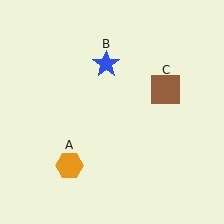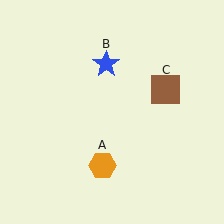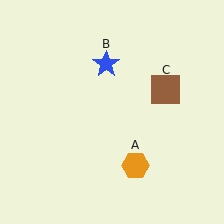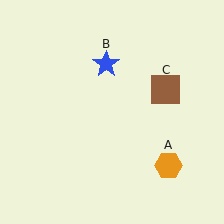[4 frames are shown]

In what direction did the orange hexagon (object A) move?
The orange hexagon (object A) moved right.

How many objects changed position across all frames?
1 object changed position: orange hexagon (object A).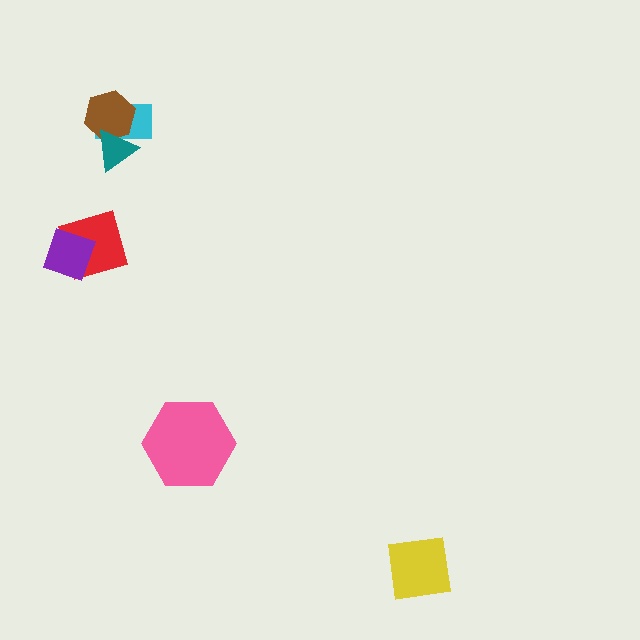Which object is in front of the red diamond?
The purple diamond is in front of the red diamond.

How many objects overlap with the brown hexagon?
2 objects overlap with the brown hexagon.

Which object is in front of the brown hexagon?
The teal triangle is in front of the brown hexagon.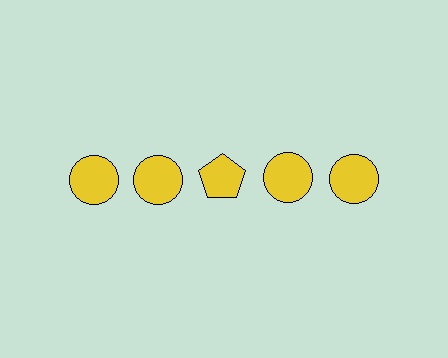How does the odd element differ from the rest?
It has a different shape: pentagon instead of circle.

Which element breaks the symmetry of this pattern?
The yellow pentagon in the top row, center column breaks the symmetry. All other shapes are yellow circles.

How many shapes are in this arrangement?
There are 5 shapes arranged in a grid pattern.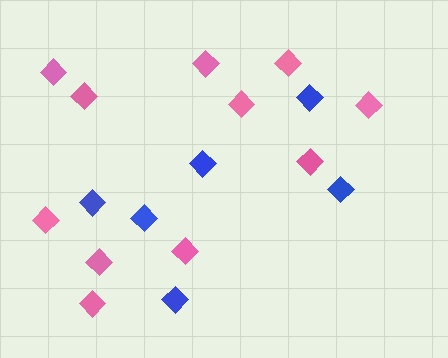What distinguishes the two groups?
There are 2 groups: one group of pink diamonds (11) and one group of blue diamonds (6).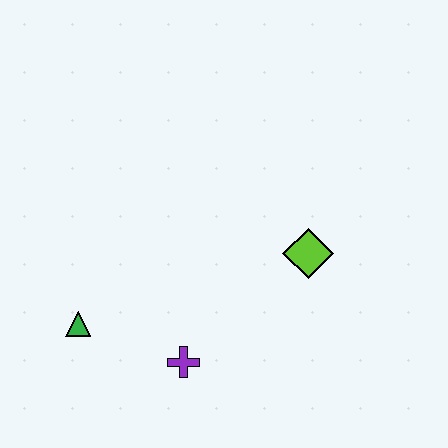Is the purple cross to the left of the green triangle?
No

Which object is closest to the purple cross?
The green triangle is closest to the purple cross.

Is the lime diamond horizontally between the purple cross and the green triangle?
No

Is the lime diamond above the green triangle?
Yes